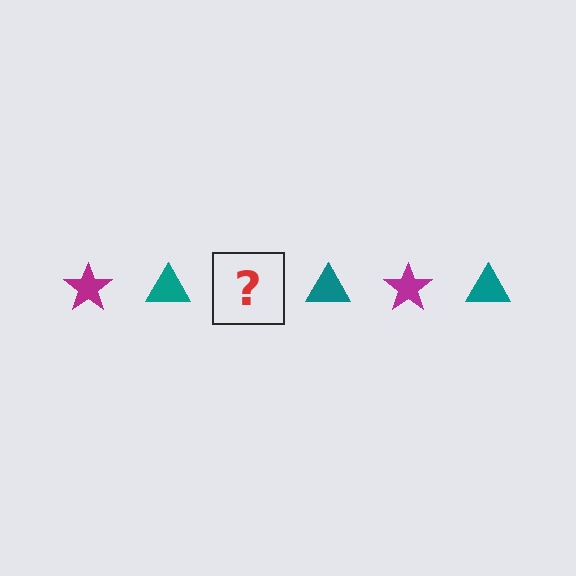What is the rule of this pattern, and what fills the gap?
The rule is that the pattern alternates between magenta star and teal triangle. The gap should be filled with a magenta star.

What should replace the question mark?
The question mark should be replaced with a magenta star.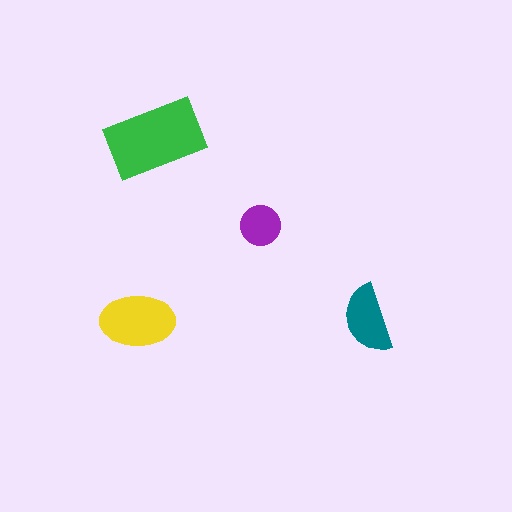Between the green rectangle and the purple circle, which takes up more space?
The green rectangle.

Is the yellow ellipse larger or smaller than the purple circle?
Larger.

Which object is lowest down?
The yellow ellipse is bottommost.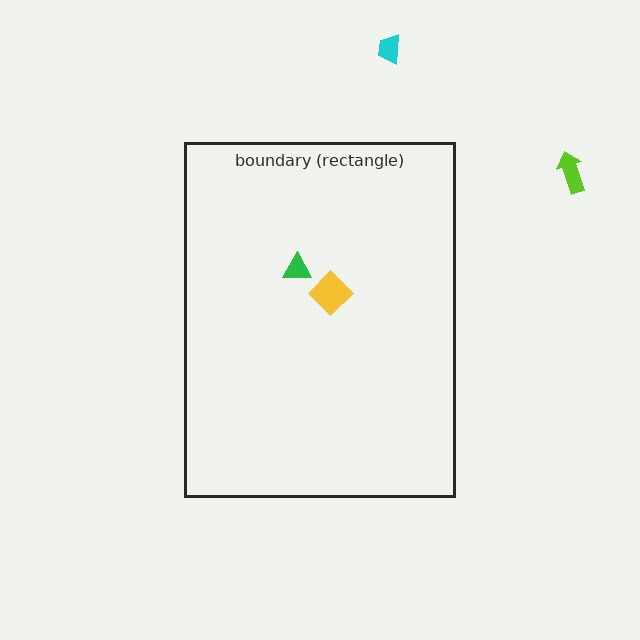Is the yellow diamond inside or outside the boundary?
Inside.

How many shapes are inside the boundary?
2 inside, 2 outside.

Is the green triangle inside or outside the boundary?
Inside.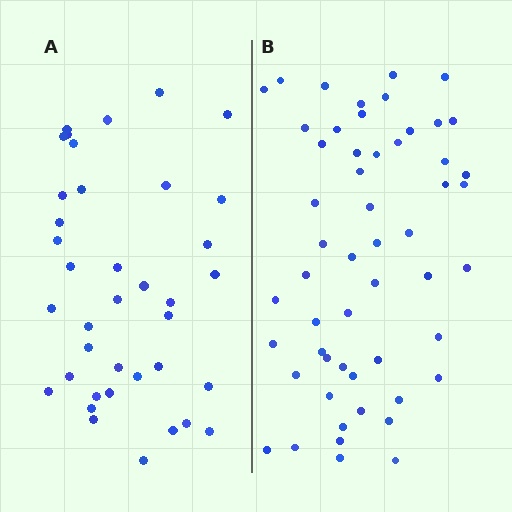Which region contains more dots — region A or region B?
Region B (the right region) has more dots.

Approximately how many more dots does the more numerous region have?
Region B has approximately 15 more dots than region A.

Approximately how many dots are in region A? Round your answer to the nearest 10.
About 40 dots. (The exact count is 38, which rounds to 40.)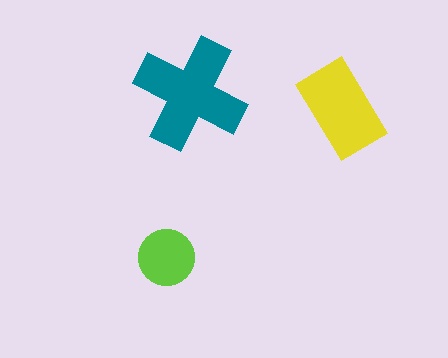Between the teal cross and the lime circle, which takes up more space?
The teal cross.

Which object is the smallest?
The lime circle.